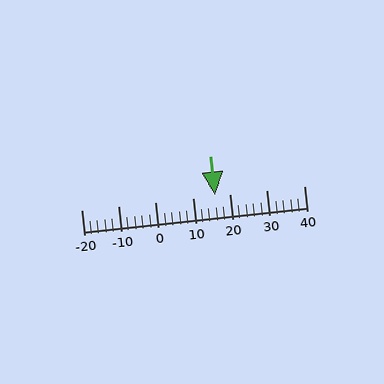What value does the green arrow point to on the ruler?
The green arrow points to approximately 16.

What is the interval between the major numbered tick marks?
The major tick marks are spaced 10 units apart.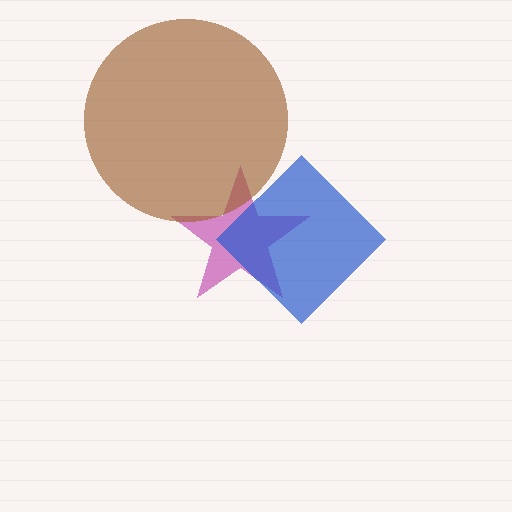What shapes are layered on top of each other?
The layered shapes are: a magenta star, a brown circle, a blue diamond.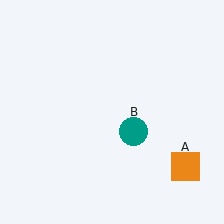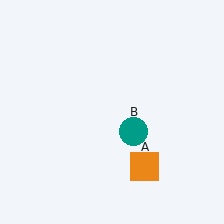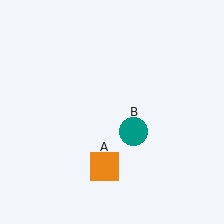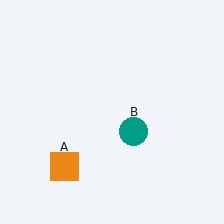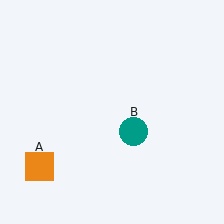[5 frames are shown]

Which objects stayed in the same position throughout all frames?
Teal circle (object B) remained stationary.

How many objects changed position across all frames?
1 object changed position: orange square (object A).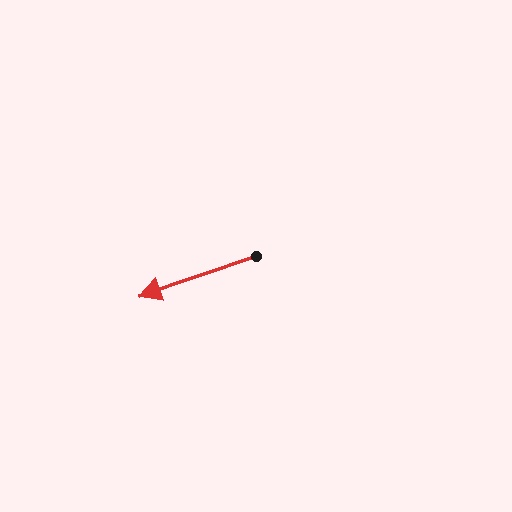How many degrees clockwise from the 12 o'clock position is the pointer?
Approximately 251 degrees.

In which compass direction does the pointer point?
West.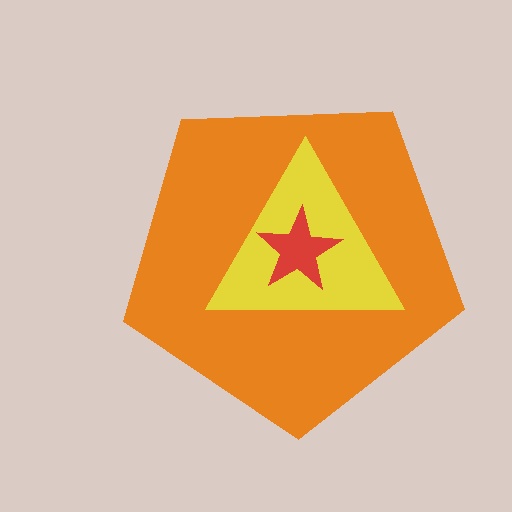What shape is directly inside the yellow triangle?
The red star.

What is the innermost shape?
The red star.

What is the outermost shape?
The orange pentagon.